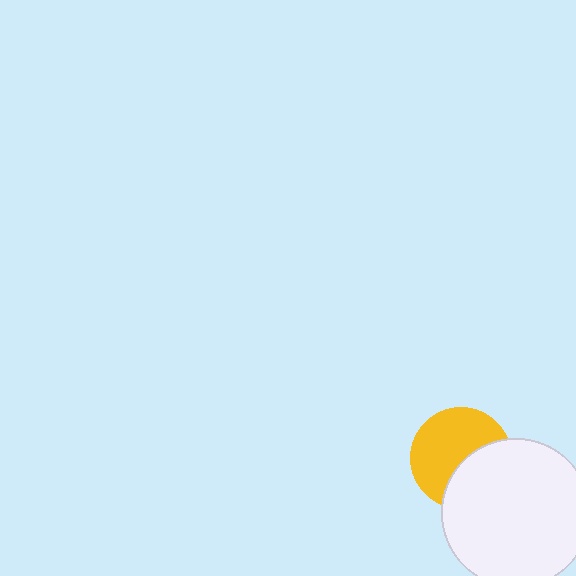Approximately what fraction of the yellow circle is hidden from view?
Roughly 39% of the yellow circle is hidden behind the white circle.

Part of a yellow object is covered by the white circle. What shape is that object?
It is a circle.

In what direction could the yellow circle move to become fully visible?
The yellow circle could move toward the upper-left. That would shift it out from behind the white circle entirely.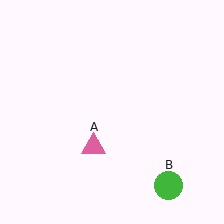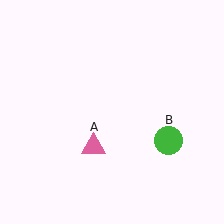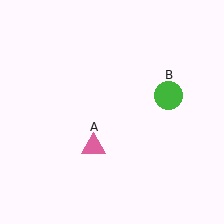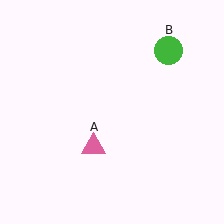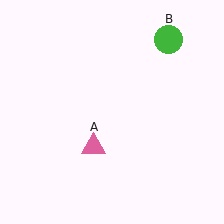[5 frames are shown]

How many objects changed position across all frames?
1 object changed position: green circle (object B).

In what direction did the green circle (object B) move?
The green circle (object B) moved up.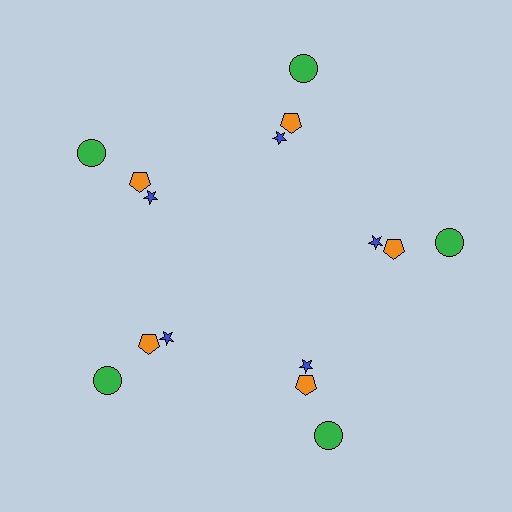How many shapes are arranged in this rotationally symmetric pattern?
There are 15 shapes, arranged in 5 groups of 3.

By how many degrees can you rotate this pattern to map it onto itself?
The pattern maps onto itself every 72 degrees of rotation.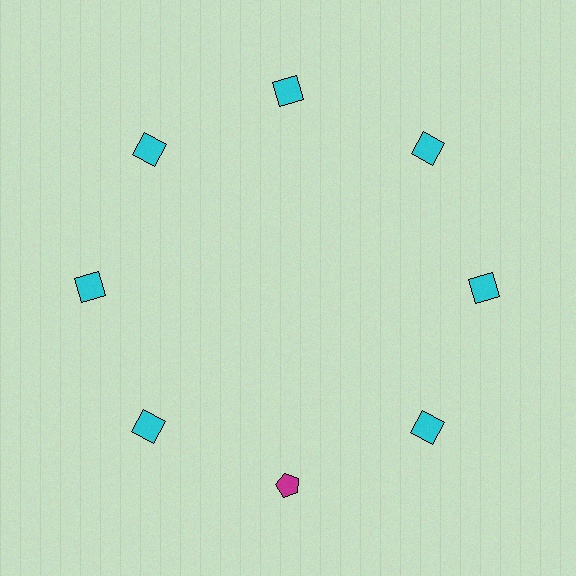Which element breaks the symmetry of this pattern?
The magenta pentagon at roughly the 6 o'clock position breaks the symmetry. All other shapes are cyan squares.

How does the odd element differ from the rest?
It differs in both color (magenta instead of cyan) and shape (pentagon instead of square).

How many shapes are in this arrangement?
There are 8 shapes arranged in a ring pattern.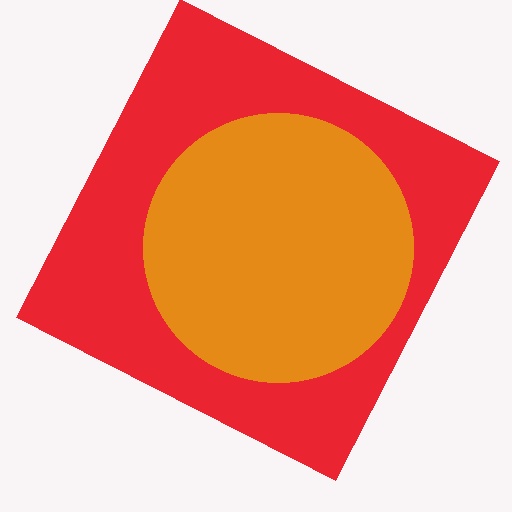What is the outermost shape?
The red square.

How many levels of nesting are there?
2.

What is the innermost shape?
The orange circle.